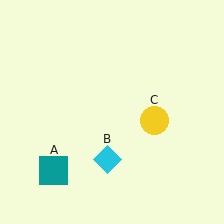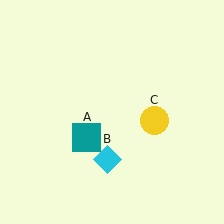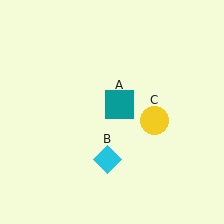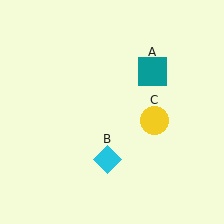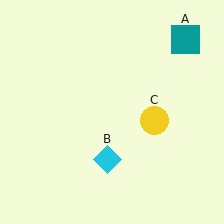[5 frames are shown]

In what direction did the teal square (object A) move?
The teal square (object A) moved up and to the right.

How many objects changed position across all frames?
1 object changed position: teal square (object A).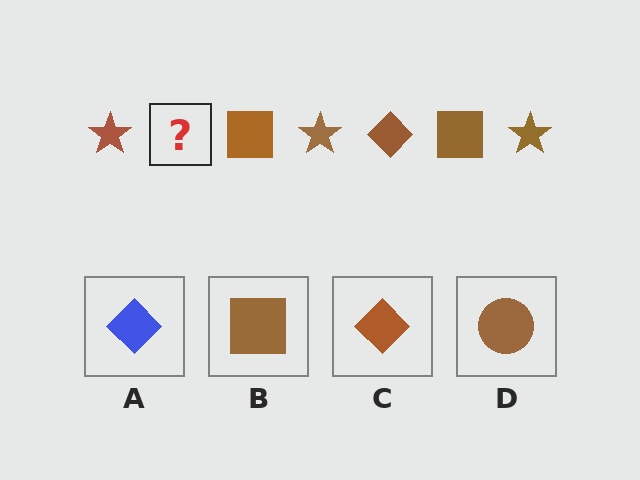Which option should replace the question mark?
Option C.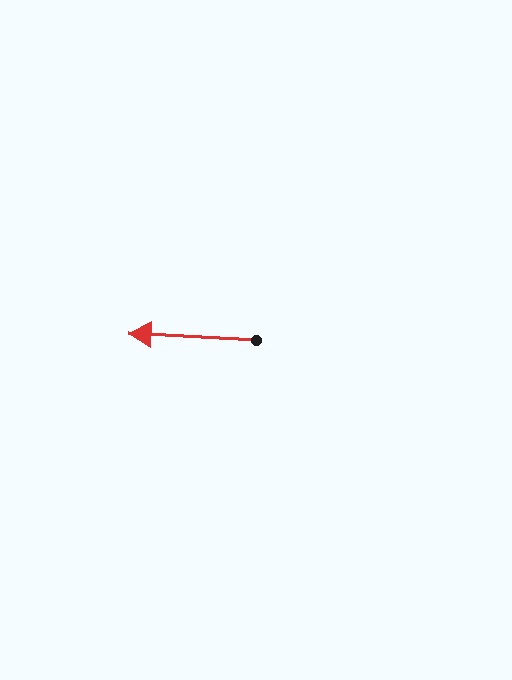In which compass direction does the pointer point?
West.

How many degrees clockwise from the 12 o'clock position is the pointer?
Approximately 273 degrees.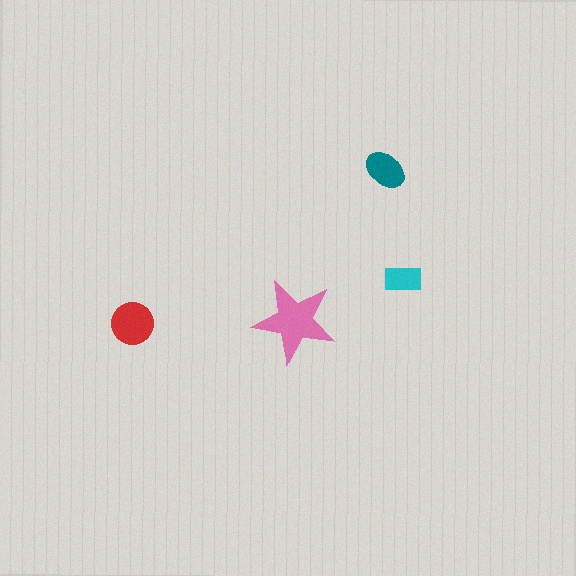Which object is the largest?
The pink star.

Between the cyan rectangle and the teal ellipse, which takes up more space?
The teal ellipse.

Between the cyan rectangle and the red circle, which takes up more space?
The red circle.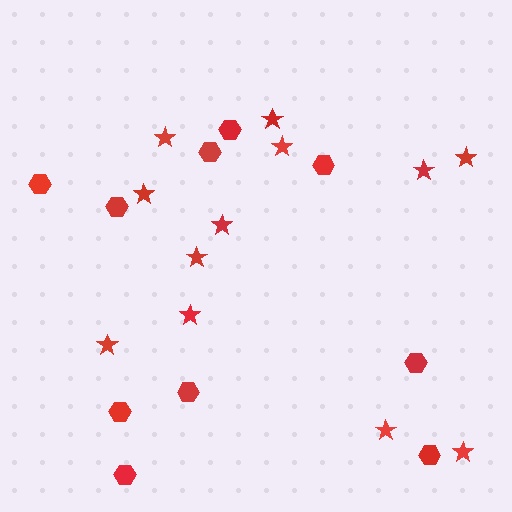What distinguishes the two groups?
There are 2 groups: one group of stars (12) and one group of hexagons (10).